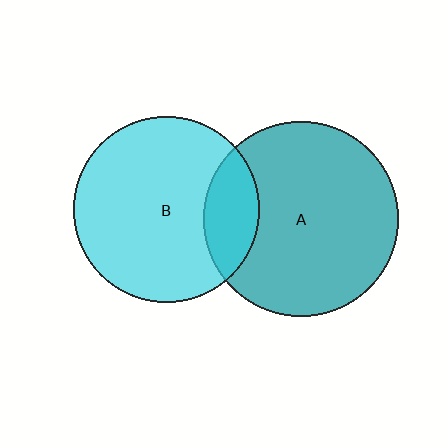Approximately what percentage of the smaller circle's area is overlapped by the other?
Approximately 20%.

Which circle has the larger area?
Circle A (teal).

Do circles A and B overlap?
Yes.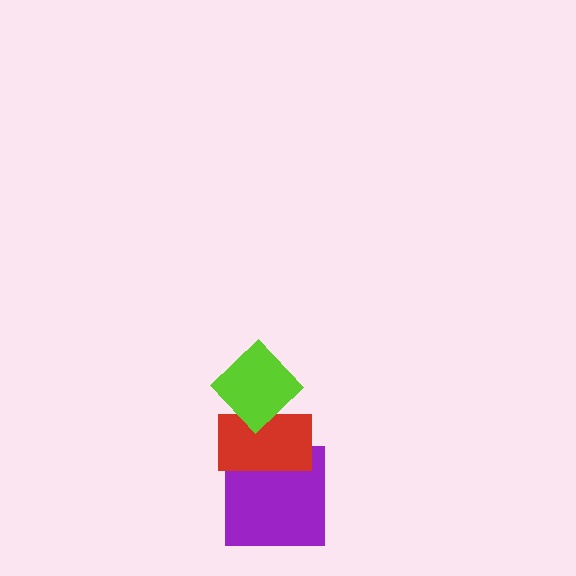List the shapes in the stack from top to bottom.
From top to bottom: the lime diamond, the red rectangle, the purple square.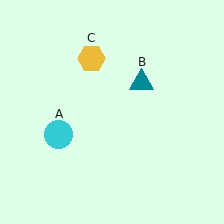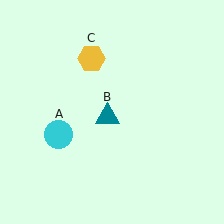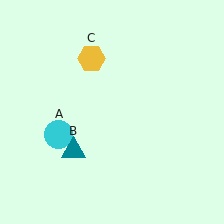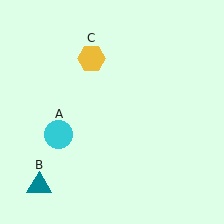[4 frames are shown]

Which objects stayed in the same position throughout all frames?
Cyan circle (object A) and yellow hexagon (object C) remained stationary.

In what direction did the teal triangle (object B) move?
The teal triangle (object B) moved down and to the left.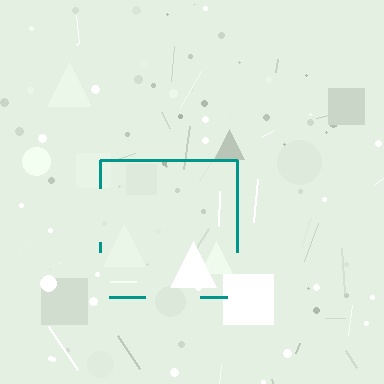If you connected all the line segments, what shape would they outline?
They would outline a square.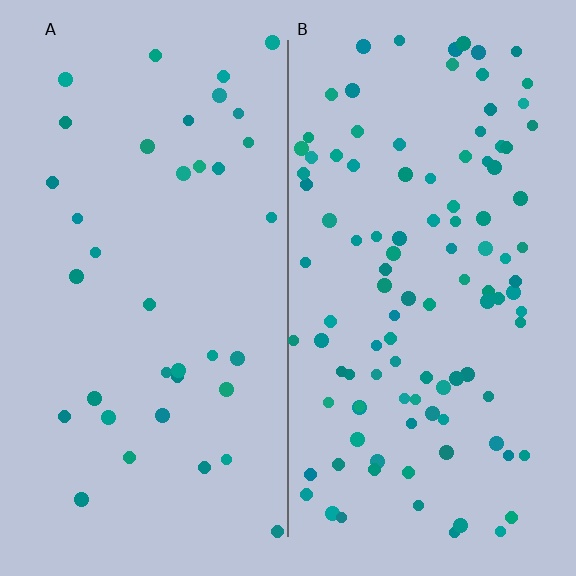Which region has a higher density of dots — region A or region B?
B (the right).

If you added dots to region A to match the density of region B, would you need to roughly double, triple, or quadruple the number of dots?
Approximately triple.